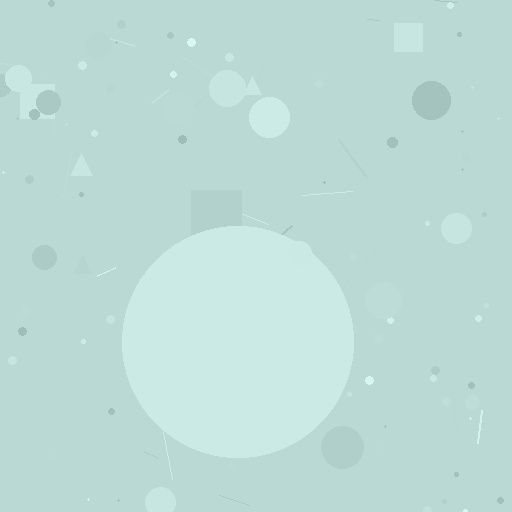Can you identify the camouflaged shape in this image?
The camouflaged shape is a circle.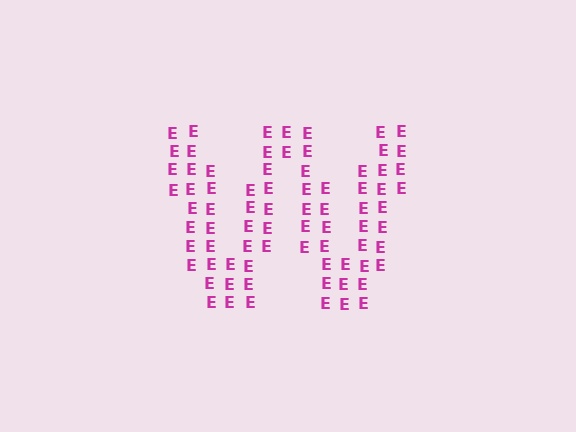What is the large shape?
The large shape is the letter W.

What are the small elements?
The small elements are letter E's.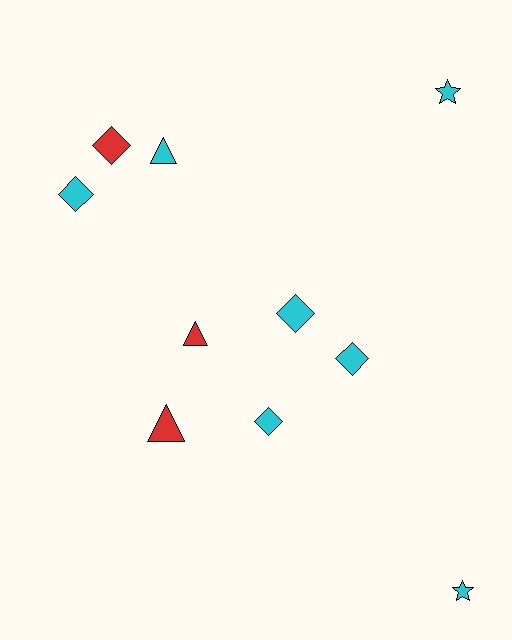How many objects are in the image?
There are 10 objects.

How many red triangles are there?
There are 2 red triangles.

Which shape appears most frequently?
Diamond, with 5 objects.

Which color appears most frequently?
Cyan, with 7 objects.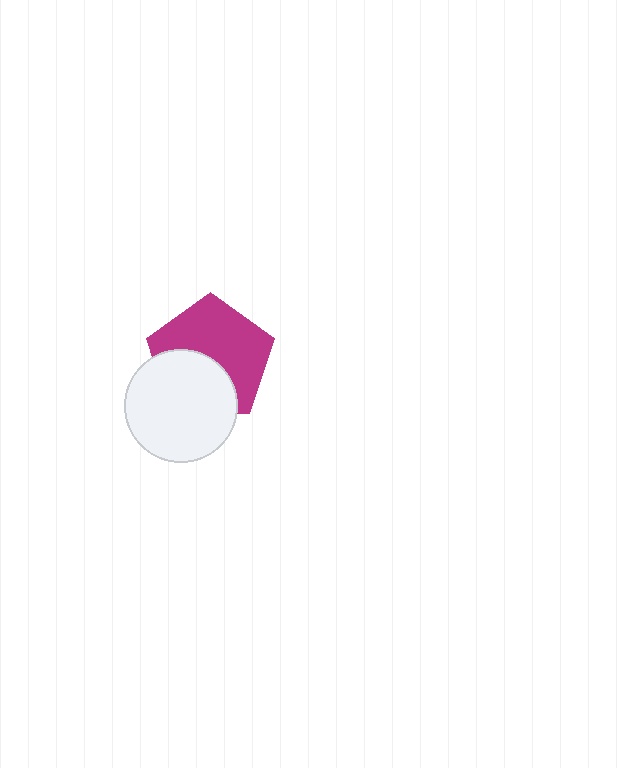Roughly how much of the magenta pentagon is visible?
About half of it is visible (roughly 61%).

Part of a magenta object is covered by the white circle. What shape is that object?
It is a pentagon.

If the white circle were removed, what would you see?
You would see the complete magenta pentagon.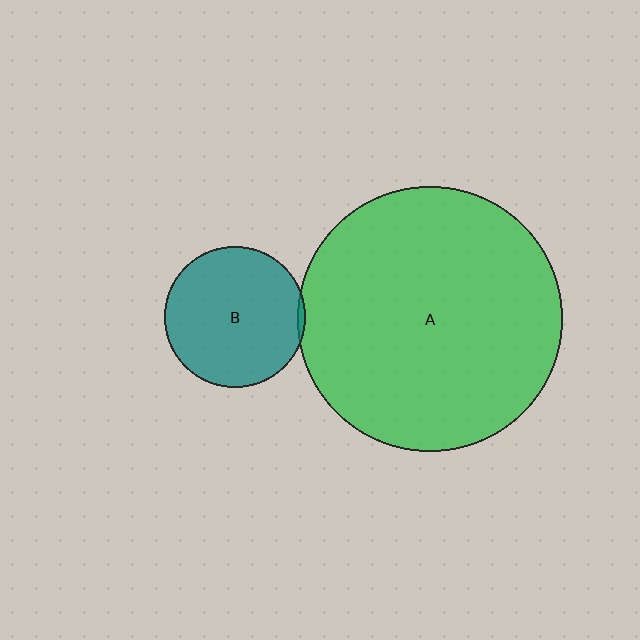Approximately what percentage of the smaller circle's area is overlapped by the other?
Approximately 5%.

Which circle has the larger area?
Circle A (green).